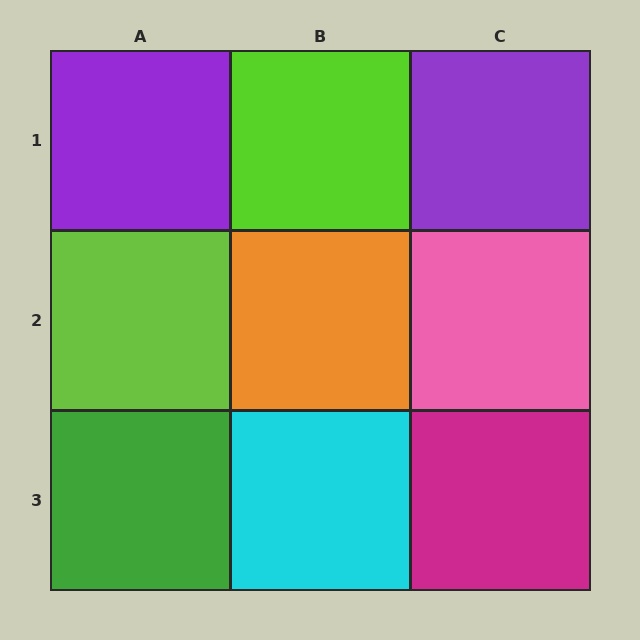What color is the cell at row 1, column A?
Purple.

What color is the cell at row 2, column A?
Lime.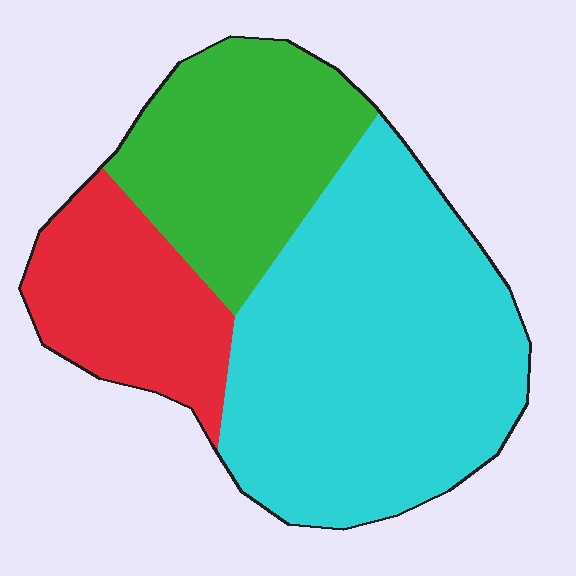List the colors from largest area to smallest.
From largest to smallest: cyan, green, red.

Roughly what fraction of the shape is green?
Green covers 27% of the shape.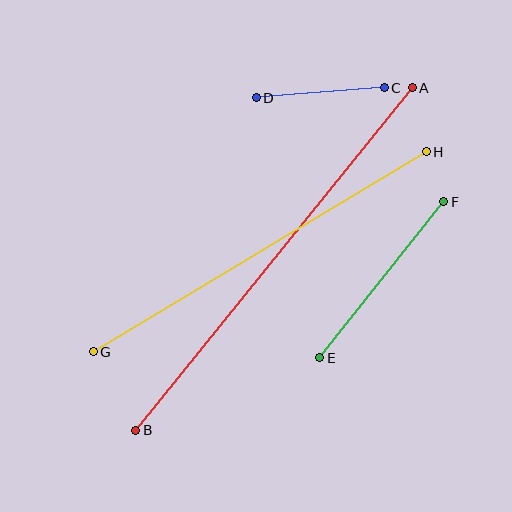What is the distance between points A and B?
The distance is approximately 440 pixels.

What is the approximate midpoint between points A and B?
The midpoint is at approximately (274, 259) pixels.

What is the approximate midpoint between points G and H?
The midpoint is at approximately (260, 252) pixels.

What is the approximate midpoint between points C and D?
The midpoint is at approximately (320, 93) pixels.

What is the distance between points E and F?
The distance is approximately 199 pixels.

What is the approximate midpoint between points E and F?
The midpoint is at approximately (382, 280) pixels.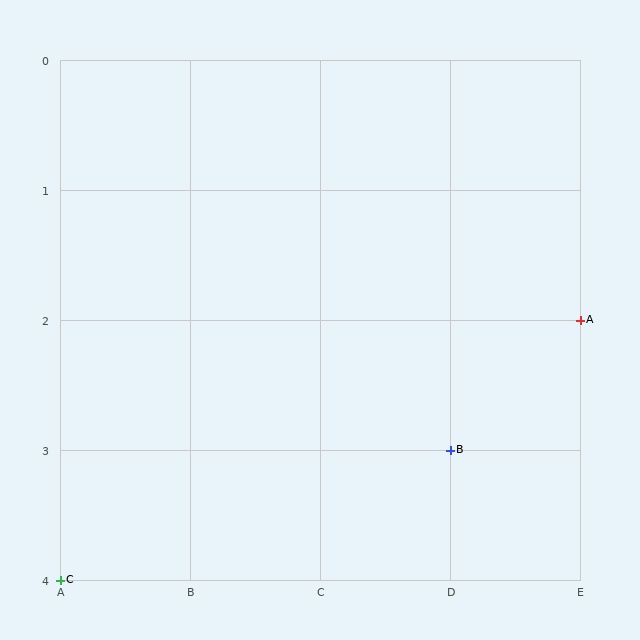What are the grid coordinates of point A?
Point A is at grid coordinates (E, 2).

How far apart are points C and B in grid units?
Points C and B are 3 columns and 1 row apart (about 3.2 grid units diagonally).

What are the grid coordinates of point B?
Point B is at grid coordinates (D, 3).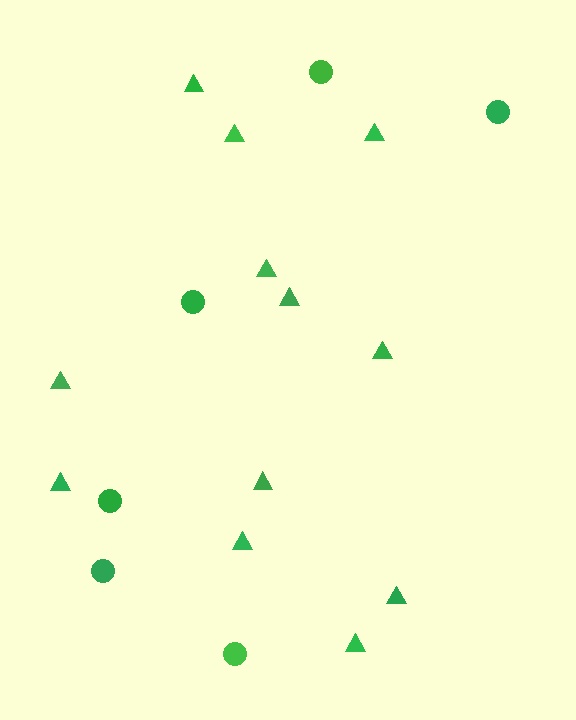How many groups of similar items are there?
There are 2 groups: one group of circles (6) and one group of triangles (12).